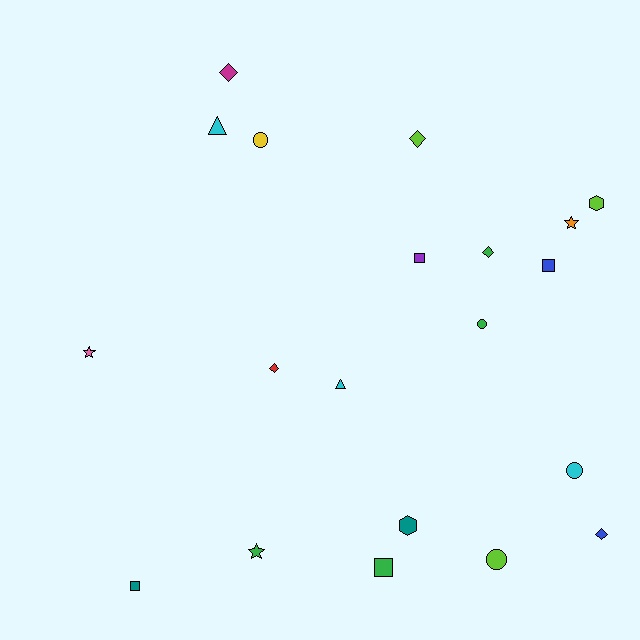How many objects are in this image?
There are 20 objects.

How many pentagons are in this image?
There are no pentagons.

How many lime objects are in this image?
There are 3 lime objects.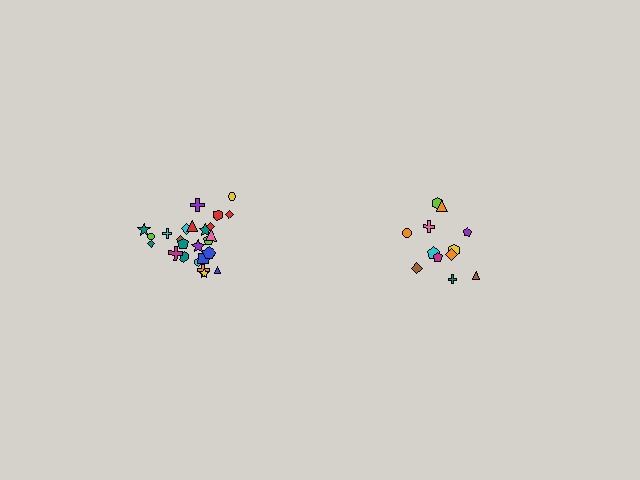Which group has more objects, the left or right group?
The left group.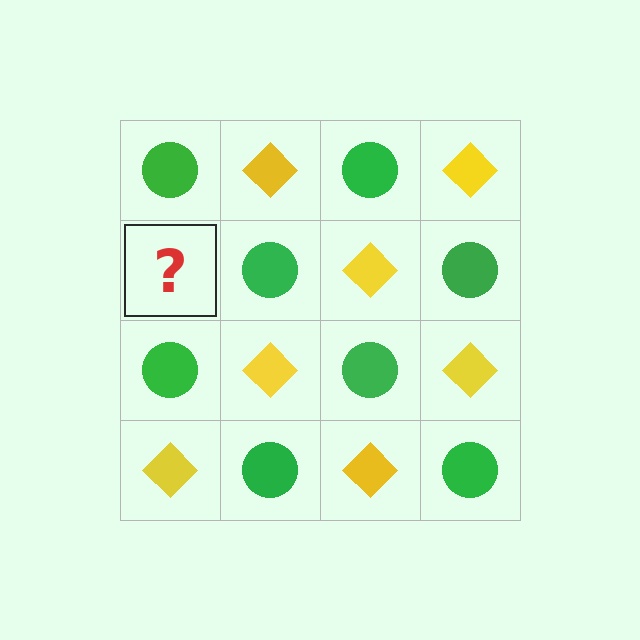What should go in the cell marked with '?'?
The missing cell should contain a yellow diamond.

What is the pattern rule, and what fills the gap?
The rule is that it alternates green circle and yellow diamond in a checkerboard pattern. The gap should be filled with a yellow diamond.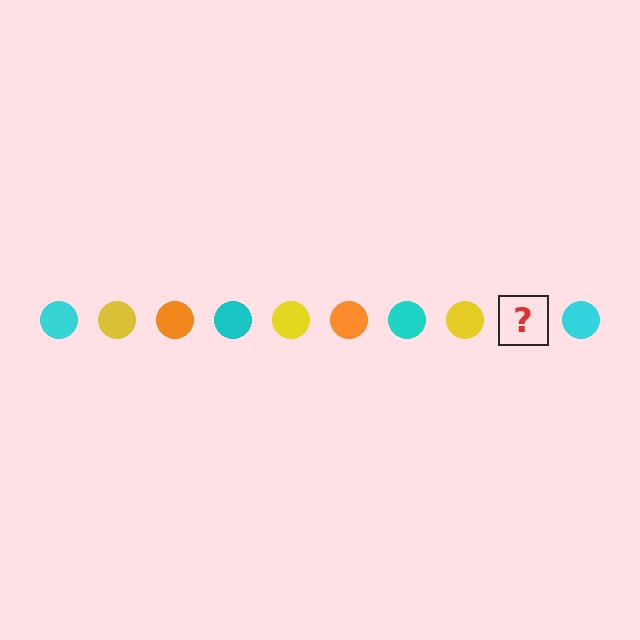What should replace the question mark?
The question mark should be replaced with an orange circle.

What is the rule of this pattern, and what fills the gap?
The rule is that the pattern cycles through cyan, yellow, orange circles. The gap should be filled with an orange circle.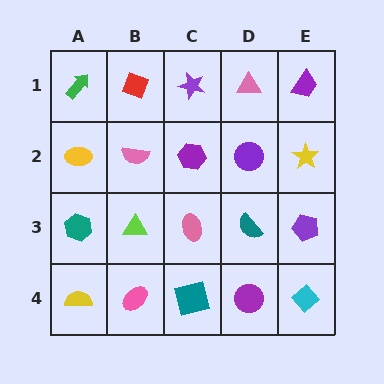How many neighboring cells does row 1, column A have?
2.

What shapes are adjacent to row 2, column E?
A purple trapezoid (row 1, column E), a purple pentagon (row 3, column E), a purple circle (row 2, column D).